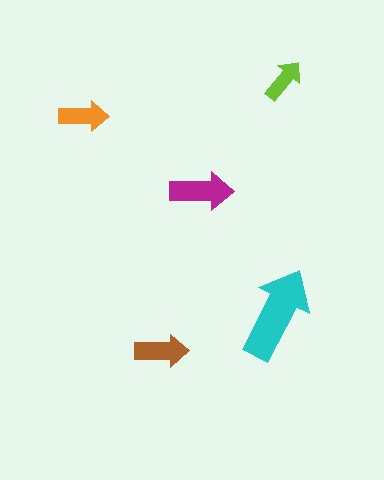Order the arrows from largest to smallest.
the cyan one, the magenta one, the brown one, the orange one, the lime one.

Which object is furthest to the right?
The lime arrow is rightmost.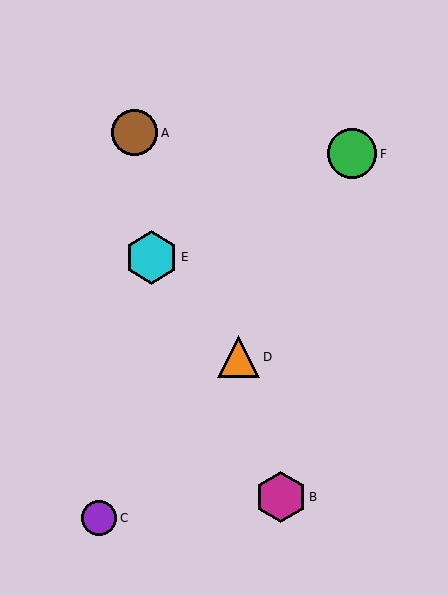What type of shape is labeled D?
Shape D is an orange triangle.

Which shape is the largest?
The cyan hexagon (labeled E) is the largest.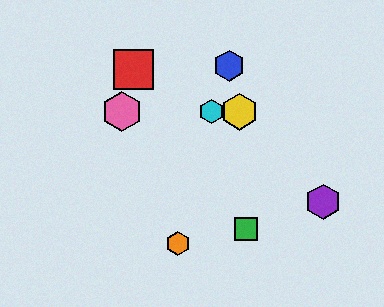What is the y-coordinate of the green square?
The green square is at y≈229.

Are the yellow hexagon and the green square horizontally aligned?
No, the yellow hexagon is at y≈112 and the green square is at y≈229.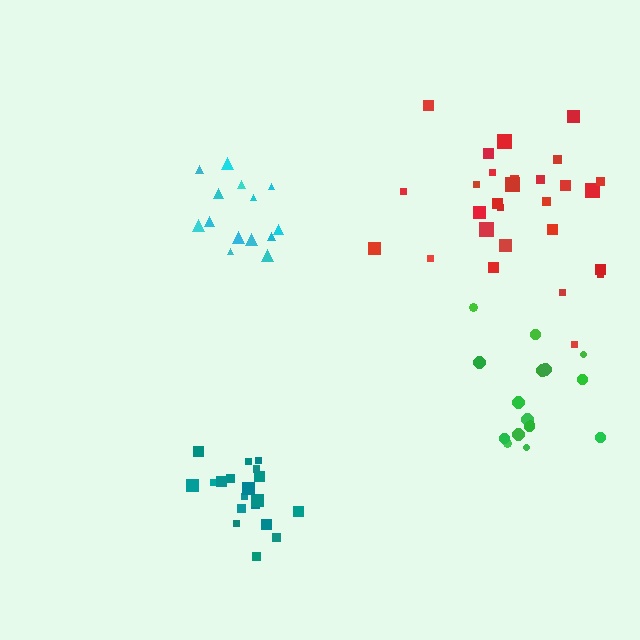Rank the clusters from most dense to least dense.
teal, cyan, red, green.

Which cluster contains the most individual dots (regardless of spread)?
Red (28).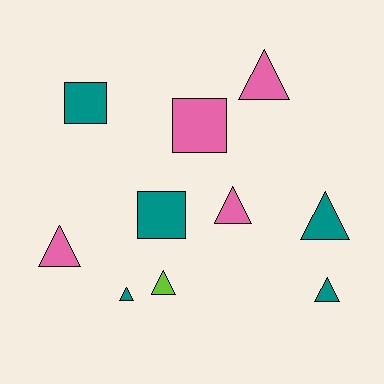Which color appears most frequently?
Teal, with 5 objects.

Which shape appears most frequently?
Triangle, with 7 objects.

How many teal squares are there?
There are 2 teal squares.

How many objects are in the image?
There are 10 objects.